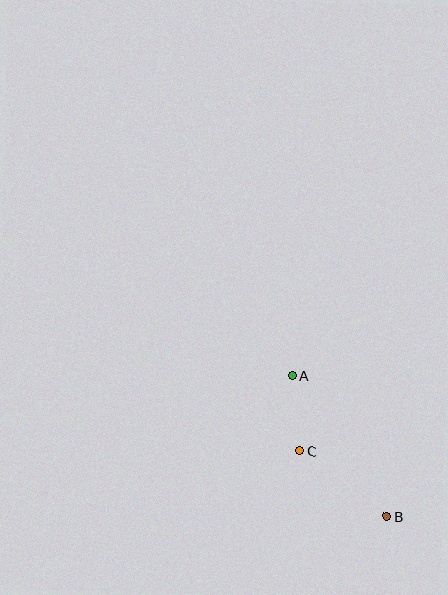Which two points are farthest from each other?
Points A and B are farthest from each other.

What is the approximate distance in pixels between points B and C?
The distance between B and C is approximately 109 pixels.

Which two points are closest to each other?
Points A and C are closest to each other.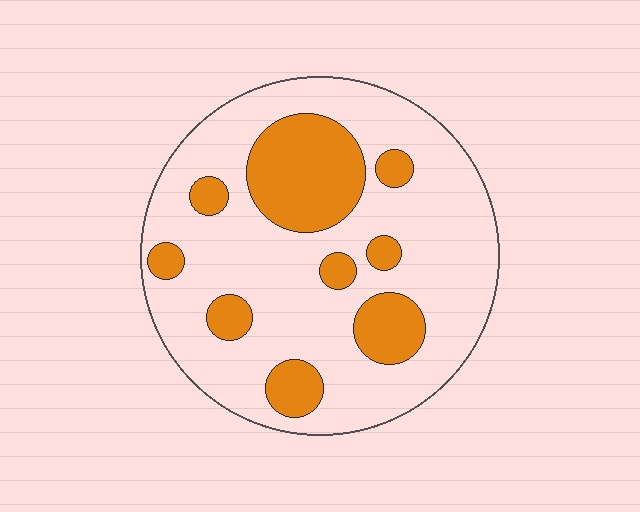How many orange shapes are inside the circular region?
9.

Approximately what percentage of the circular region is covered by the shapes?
Approximately 25%.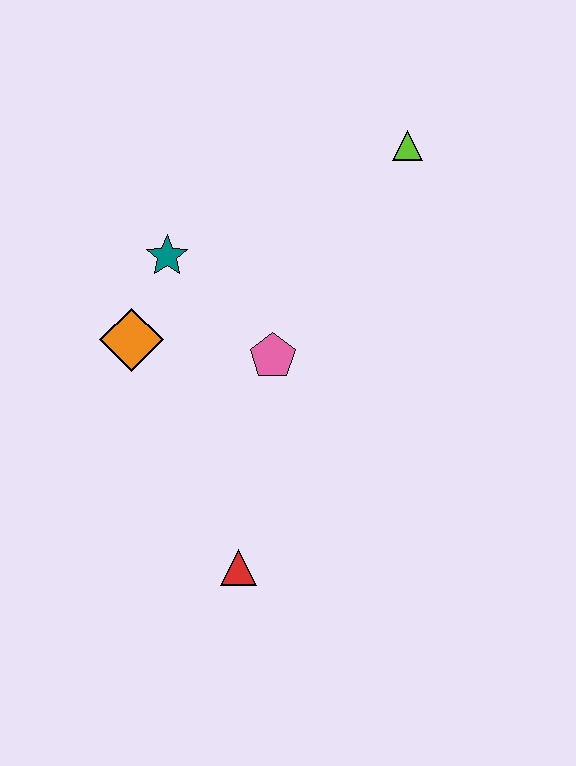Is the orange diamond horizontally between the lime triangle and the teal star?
No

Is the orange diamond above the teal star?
No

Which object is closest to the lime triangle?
The pink pentagon is closest to the lime triangle.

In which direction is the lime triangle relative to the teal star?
The lime triangle is to the right of the teal star.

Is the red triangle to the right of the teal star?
Yes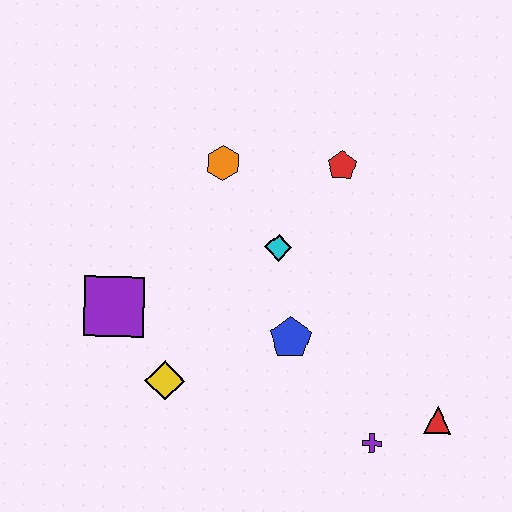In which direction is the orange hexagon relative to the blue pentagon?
The orange hexagon is above the blue pentagon.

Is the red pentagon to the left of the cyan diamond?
No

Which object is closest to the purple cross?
The red triangle is closest to the purple cross.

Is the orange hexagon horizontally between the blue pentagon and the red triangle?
No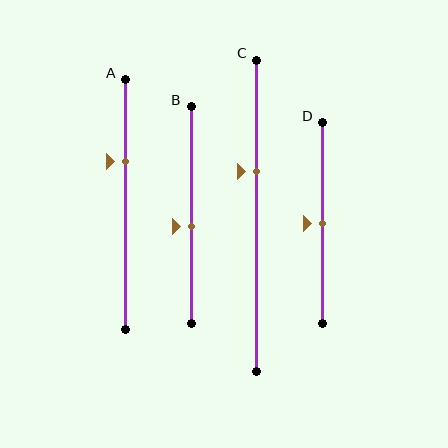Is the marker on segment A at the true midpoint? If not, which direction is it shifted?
No, the marker on segment A is shifted upward by about 17% of the segment length.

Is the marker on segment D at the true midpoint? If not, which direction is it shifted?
Yes, the marker on segment D is at the true midpoint.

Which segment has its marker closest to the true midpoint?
Segment D has its marker closest to the true midpoint.